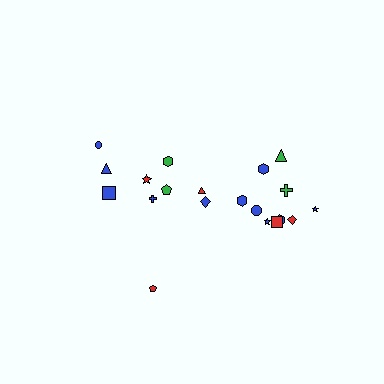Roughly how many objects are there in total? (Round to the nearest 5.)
Roughly 20 objects in total.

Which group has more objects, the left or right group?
The right group.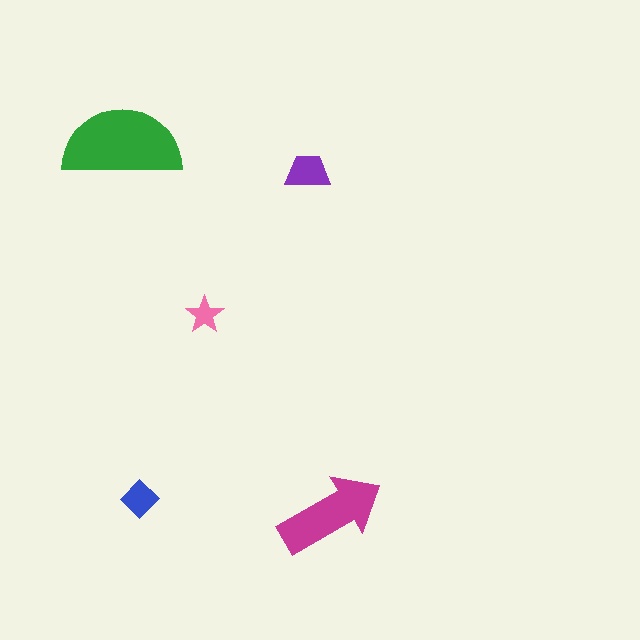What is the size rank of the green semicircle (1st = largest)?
1st.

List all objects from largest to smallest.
The green semicircle, the magenta arrow, the purple trapezoid, the blue diamond, the pink star.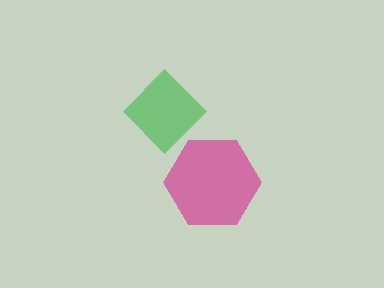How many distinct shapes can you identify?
There are 2 distinct shapes: a magenta hexagon, a green diamond.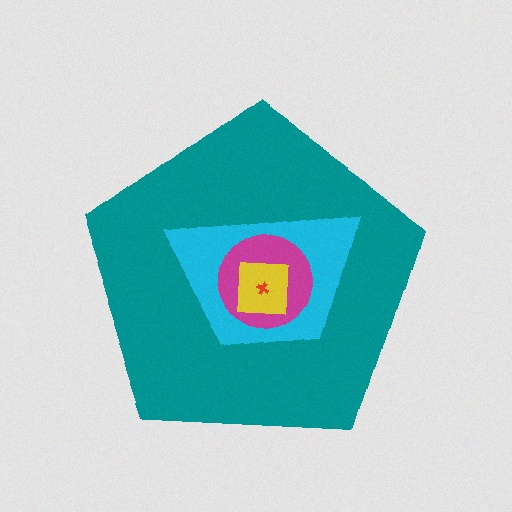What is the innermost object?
The red cross.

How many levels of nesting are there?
5.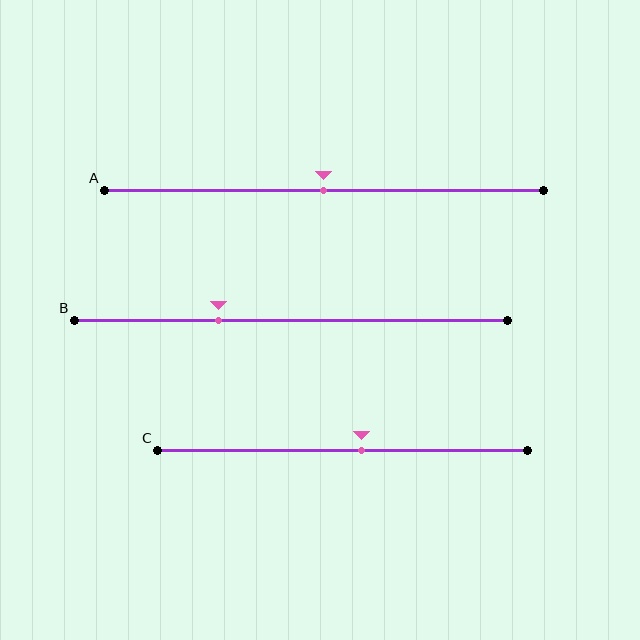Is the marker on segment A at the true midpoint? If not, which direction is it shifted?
Yes, the marker on segment A is at the true midpoint.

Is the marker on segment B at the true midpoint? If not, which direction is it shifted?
No, the marker on segment B is shifted to the left by about 17% of the segment length.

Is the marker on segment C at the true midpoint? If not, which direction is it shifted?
No, the marker on segment C is shifted to the right by about 5% of the segment length.